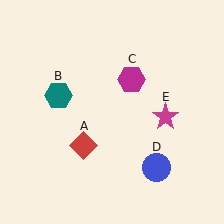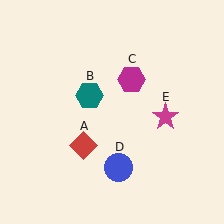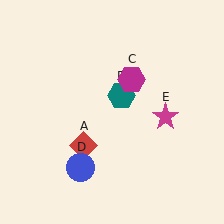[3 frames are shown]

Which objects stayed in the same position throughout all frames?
Red diamond (object A) and magenta hexagon (object C) and magenta star (object E) remained stationary.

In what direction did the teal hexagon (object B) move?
The teal hexagon (object B) moved right.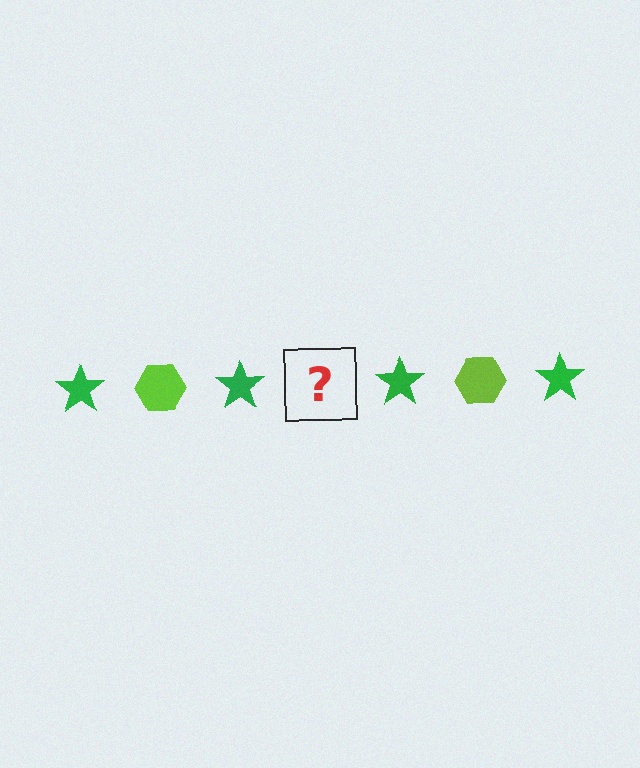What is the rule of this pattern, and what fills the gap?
The rule is that the pattern alternates between green star and lime hexagon. The gap should be filled with a lime hexagon.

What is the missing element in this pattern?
The missing element is a lime hexagon.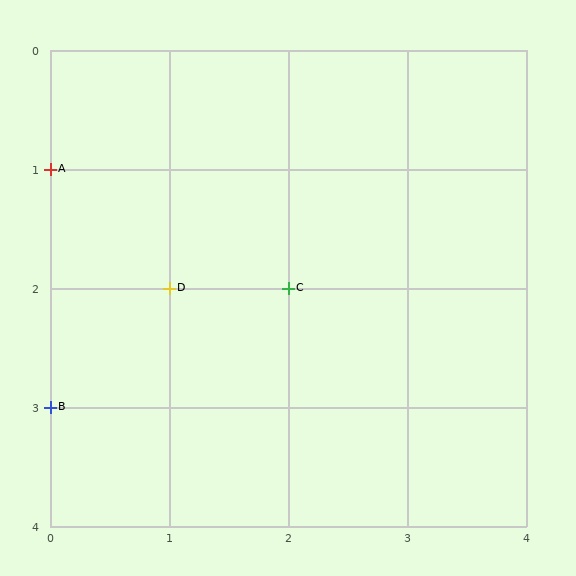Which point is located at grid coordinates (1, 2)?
Point D is at (1, 2).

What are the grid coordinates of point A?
Point A is at grid coordinates (0, 1).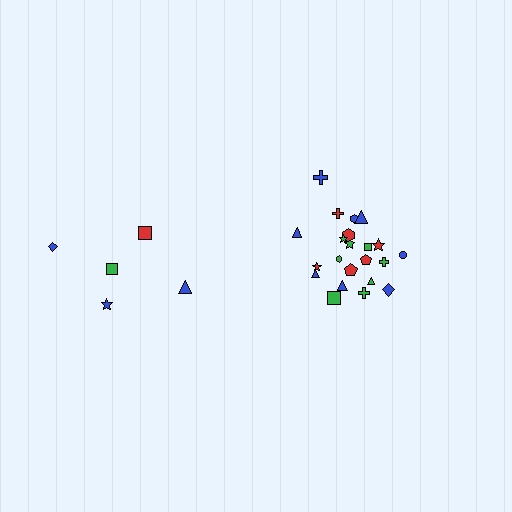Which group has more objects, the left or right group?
The right group.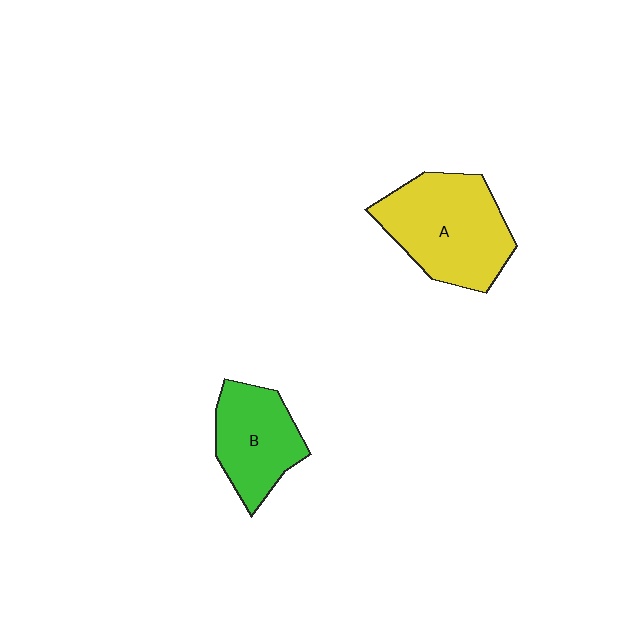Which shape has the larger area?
Shape A (yellow).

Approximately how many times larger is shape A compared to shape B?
Approximately 1.4 times.